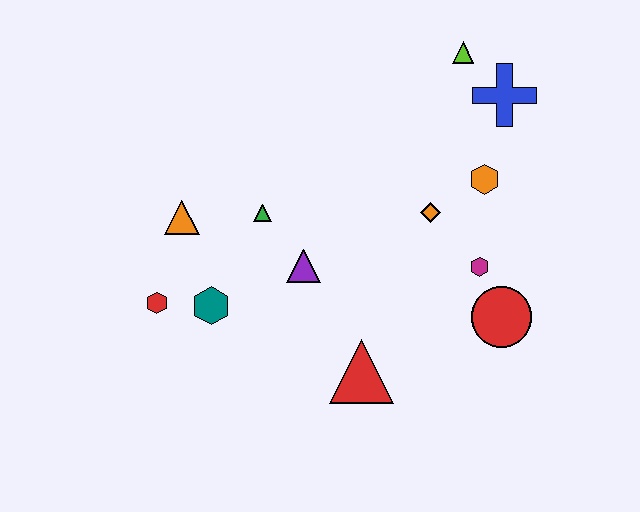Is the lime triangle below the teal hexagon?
No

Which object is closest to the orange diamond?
The orange hexagon is closest to the orange diamond.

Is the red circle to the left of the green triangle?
No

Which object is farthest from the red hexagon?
The blue cross is farthest from the red hexagon.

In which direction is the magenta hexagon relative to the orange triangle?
The magenta hexagon is to the right of the orange triangle.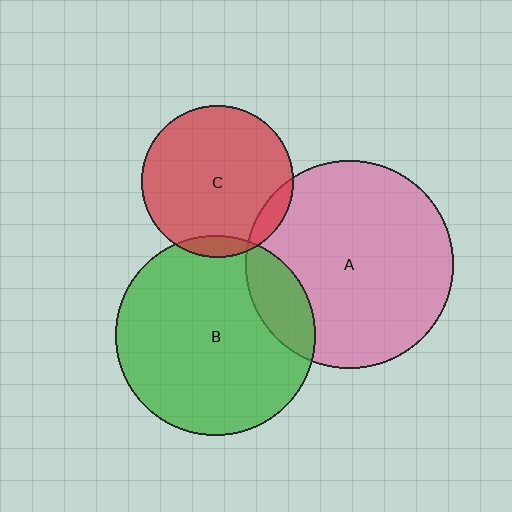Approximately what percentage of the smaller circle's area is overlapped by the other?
Approximately 15%.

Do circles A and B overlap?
Yes.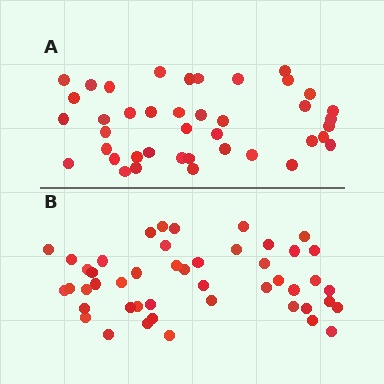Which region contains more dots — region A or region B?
Region B (the bottom region) has more dots.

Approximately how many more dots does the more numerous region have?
Region B has about 6 more dots than region A.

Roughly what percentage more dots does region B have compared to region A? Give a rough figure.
About 15% more.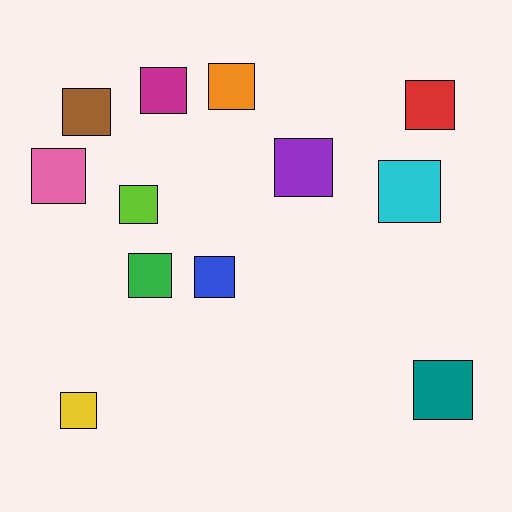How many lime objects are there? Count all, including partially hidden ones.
There is 1 lime object.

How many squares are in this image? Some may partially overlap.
There are 12 squares.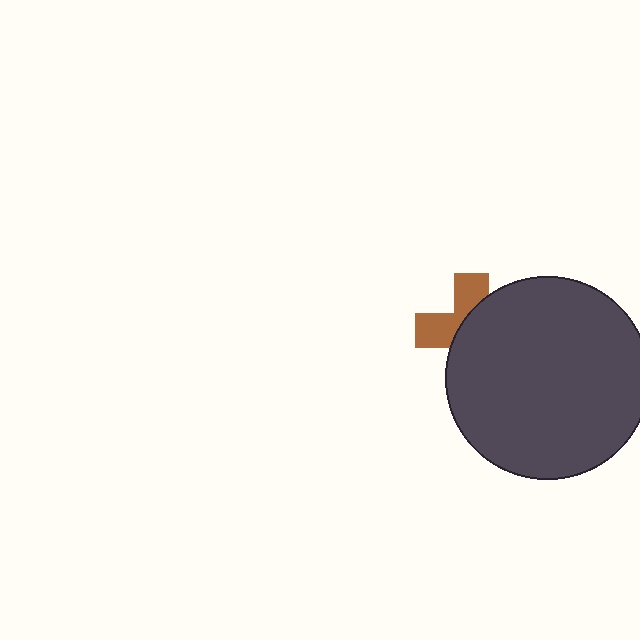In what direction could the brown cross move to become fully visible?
The brown cross could move left. That would shift it out from behind the dark gray circle entirely.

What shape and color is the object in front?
The object in front is a dark gray circle.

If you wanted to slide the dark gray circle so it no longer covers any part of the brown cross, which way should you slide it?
Slide it right — that is the most direct way to separate the two shapes.